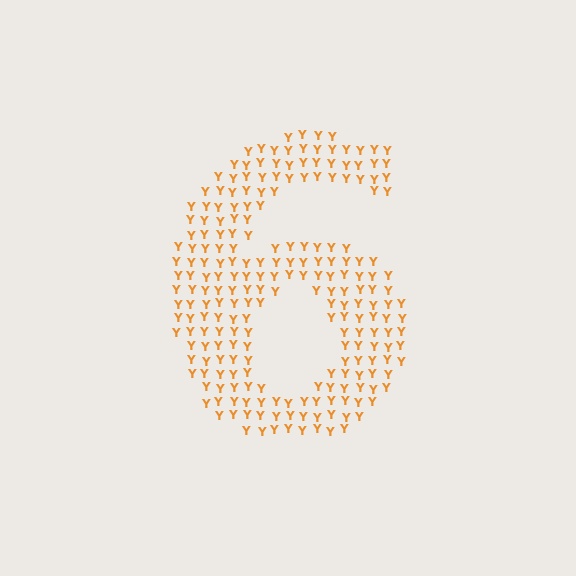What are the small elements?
The small elements are letter Y's.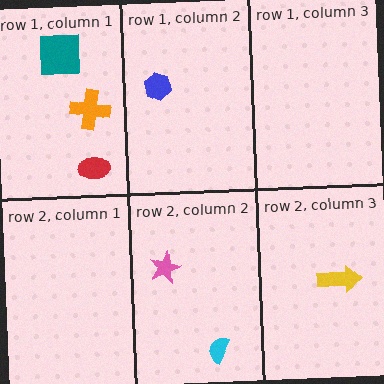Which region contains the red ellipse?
The row 1, column 1 region.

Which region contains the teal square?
The row 1, column 1 region.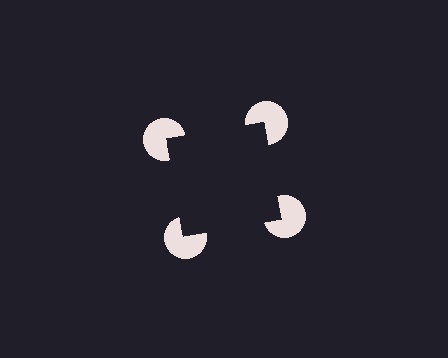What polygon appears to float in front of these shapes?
An illusory square — its edges are inferred from the aligned wedge cuts in the pac-man discs, not physically drawn.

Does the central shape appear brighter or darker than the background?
It typically appears slightly darker than the background, even though no actual brightness change is drawn.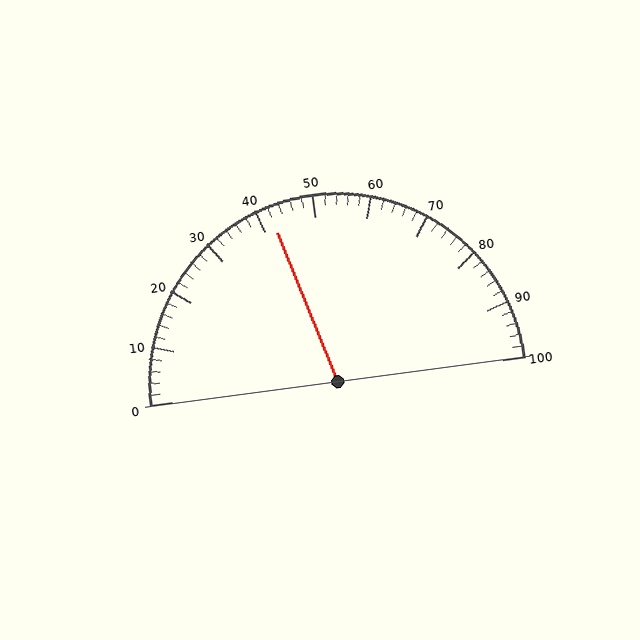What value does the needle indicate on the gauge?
The needle indicates approximately 42.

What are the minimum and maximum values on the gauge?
The gauge ranges from 0 to 100.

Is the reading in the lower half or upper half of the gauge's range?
The reading is in the lower half of the range (0 to 100).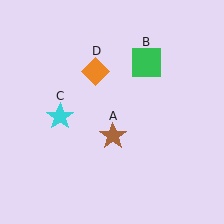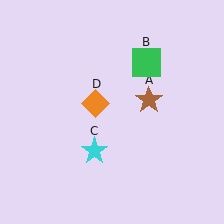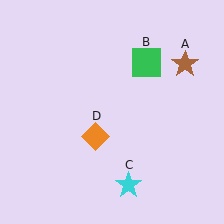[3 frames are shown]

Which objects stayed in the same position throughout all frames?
Green square (object B) remained stationary.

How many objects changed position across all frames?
3 objects changed position: brown star (object A), cyan star (object C), orange diamond (object D).